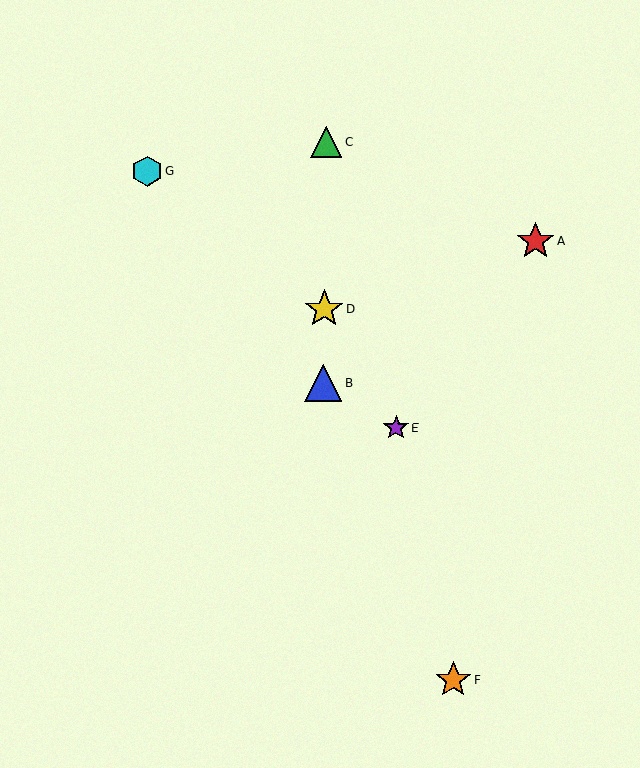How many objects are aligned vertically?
3 objects (B, C, D) are aligned vertically.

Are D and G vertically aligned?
No, D is at x≈324 and G is at x≈147.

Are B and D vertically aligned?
Yes, both are at x≈323.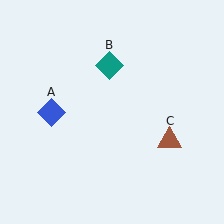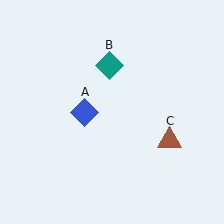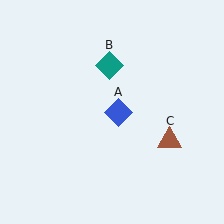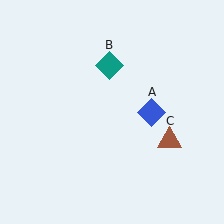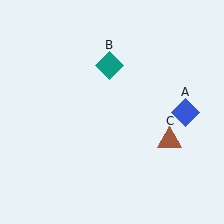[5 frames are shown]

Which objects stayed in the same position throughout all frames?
Teal diamond (object B) and brown triangle (object C) remained stationary.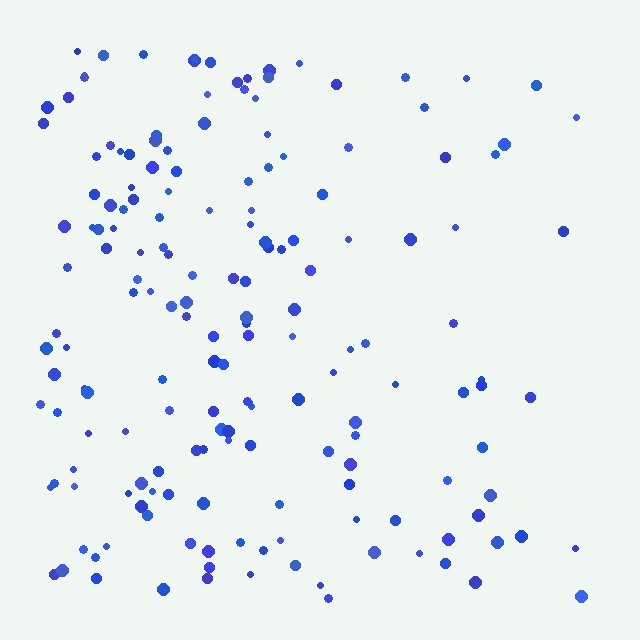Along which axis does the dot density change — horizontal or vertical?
Horizontal.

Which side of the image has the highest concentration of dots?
The left.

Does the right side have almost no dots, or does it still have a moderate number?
Still a moderate number, just noticeably fewer than the left.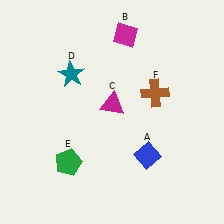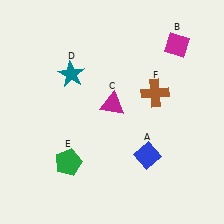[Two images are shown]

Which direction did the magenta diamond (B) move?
The magenta diamond (B) moved right.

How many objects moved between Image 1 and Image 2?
1 object moved between the two images.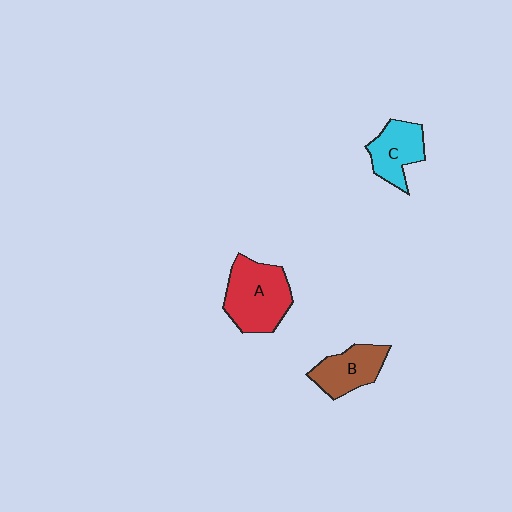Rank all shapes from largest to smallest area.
From largest to smallest: A (red), B (brown), C (cyan).